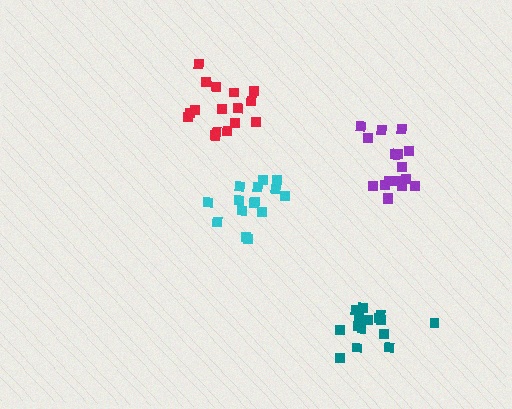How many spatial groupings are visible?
There are 4 spatial groupings.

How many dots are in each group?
Group 1: 17 dots, Group 2: 16 dots, Group 3: 15 dots, Group 4: 15 dots (63 total).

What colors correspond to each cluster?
The clusters are colored: purple, red, cyan, teal.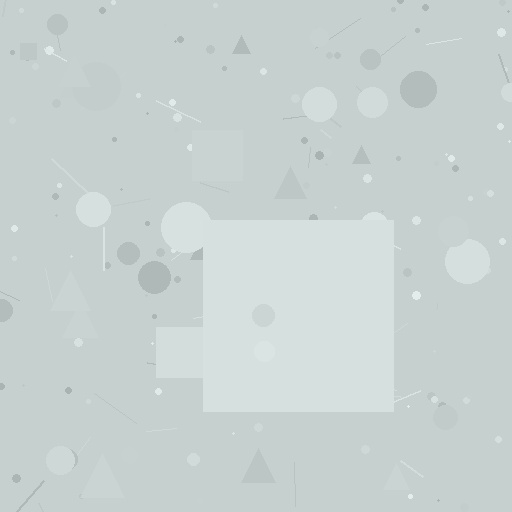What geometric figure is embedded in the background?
A square is embedded in the background.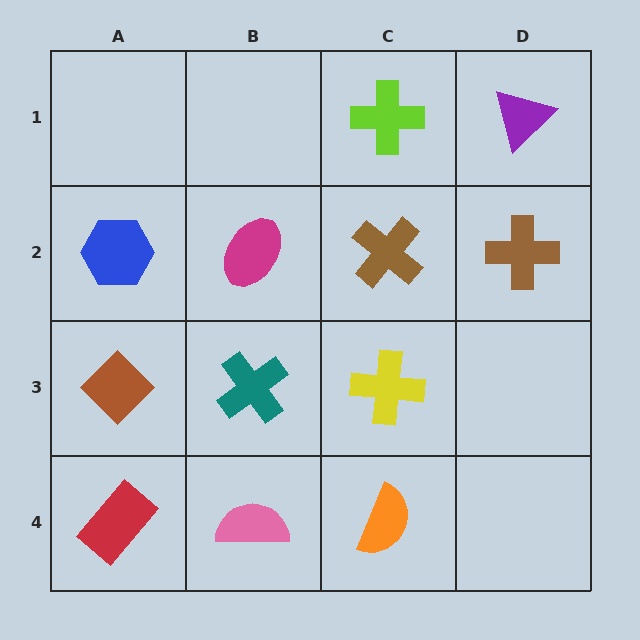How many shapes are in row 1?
2 shapes.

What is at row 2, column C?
A brown cross.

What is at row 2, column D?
A brown cross.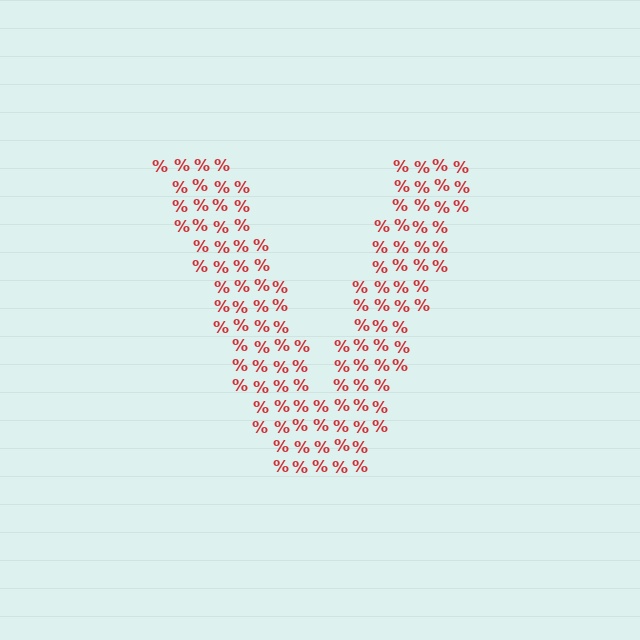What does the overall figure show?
The overall figure shows the letter V.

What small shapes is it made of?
It is made of small percent signs.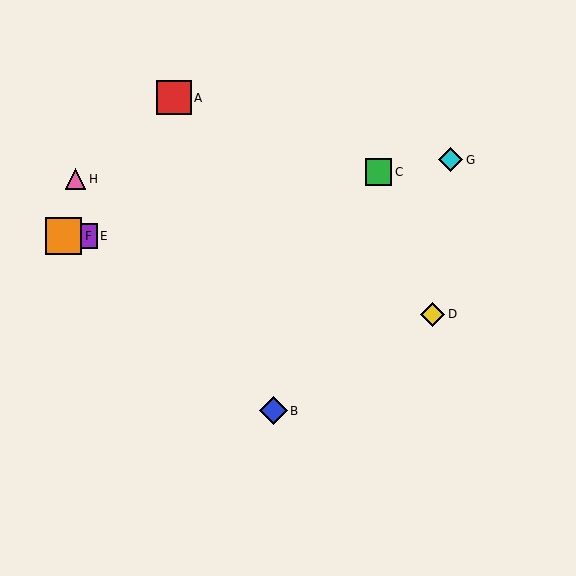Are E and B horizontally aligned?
No, E is at y≈236 and B is at y≈411.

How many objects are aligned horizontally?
2 objects (E, F) are aligned horizontally.